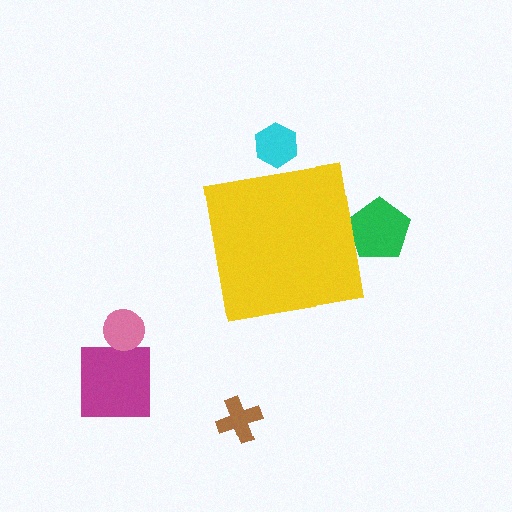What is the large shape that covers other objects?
A yellow square.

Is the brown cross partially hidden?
No, the brown cross is fully visible.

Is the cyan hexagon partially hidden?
Yes, the cyan hexagon is partially hidden behind the yellow square.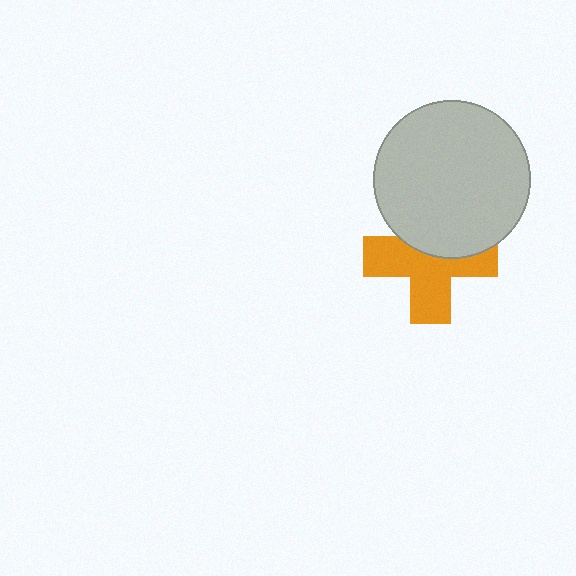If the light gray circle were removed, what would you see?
You would see the complete orange cross.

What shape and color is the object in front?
The object in front is a light gray circle.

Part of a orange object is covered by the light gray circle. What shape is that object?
It is a cross.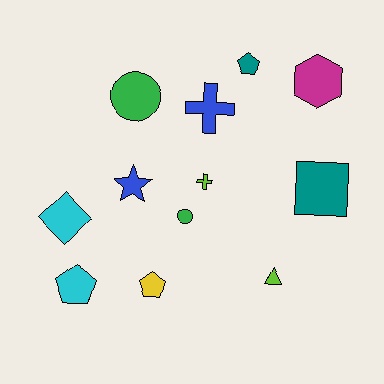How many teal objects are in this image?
There are 2 teal objects.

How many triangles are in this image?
There is 1 triangle.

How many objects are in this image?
There are 12 objects.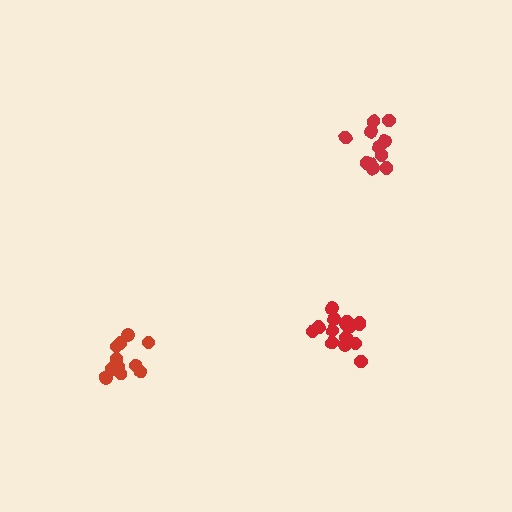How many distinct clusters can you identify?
There are 3 distinct clusters.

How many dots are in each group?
Group 1: 11 dots, Group 2: 11 dots, Group 3: 15 dots (37 total).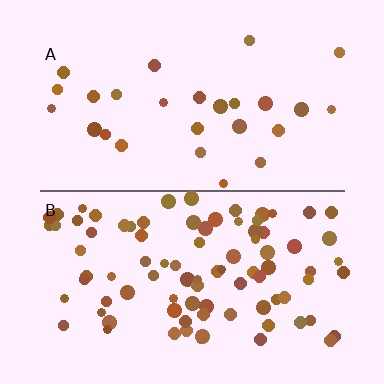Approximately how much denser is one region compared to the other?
Approximately 3.3× — region B over region A.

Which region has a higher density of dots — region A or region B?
B (the bottom).